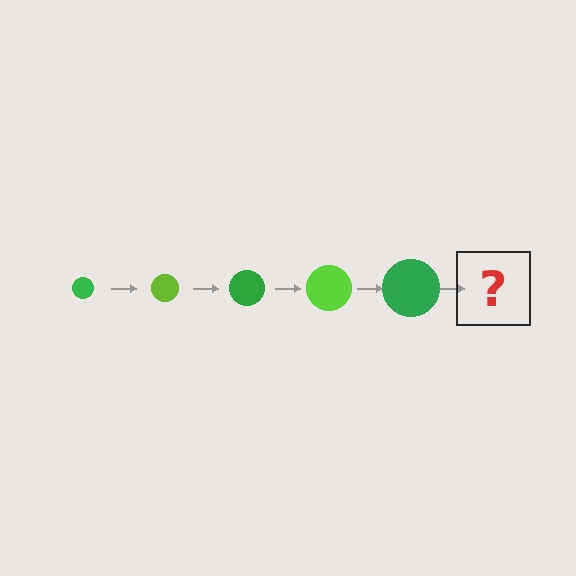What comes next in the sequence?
The next element should be a lime circle, larger than the previous one.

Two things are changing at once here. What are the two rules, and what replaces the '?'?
The two rules are that the circle grows larger each step and the color cycles through green and lime. The '?' should be a lime circle, larger than the previous one.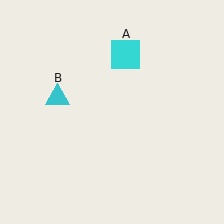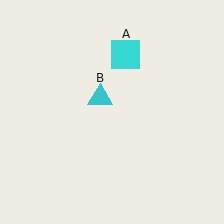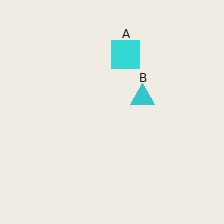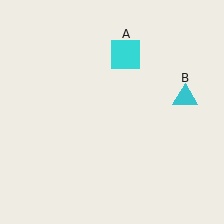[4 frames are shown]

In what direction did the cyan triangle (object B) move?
The cyan triangle (object B) moved right.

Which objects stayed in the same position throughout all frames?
Cyan square (object A) remained stationary.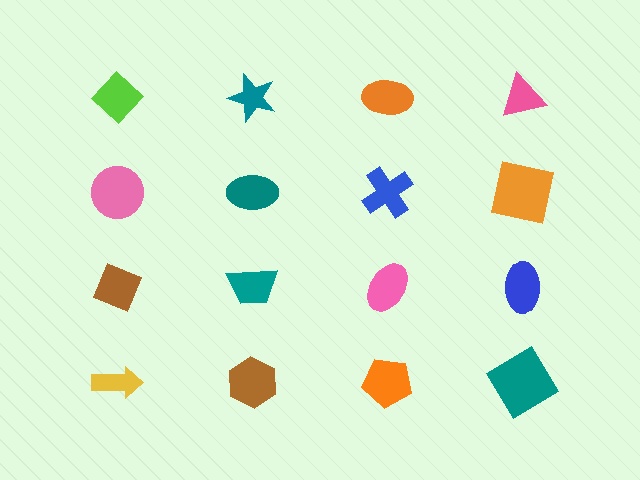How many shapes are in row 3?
4 shapes.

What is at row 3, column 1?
A brown diamond.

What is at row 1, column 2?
A teal star.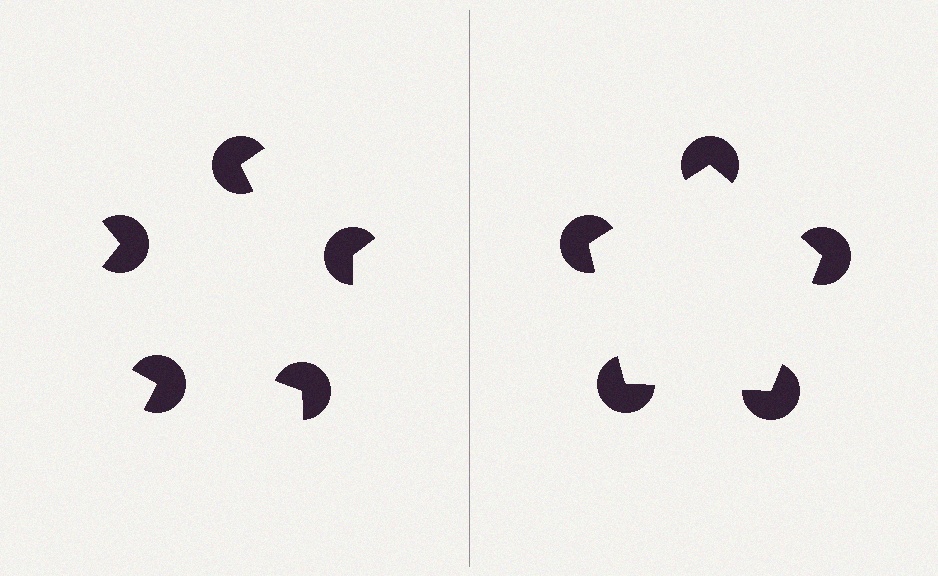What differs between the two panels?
The pac-man discs are positioned identically on both sides; only the wedge orientations differ. On the right they align to a pentagon; on the left they are misaligned.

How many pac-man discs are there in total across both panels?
10 — 5 on each side.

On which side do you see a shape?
An illusory pentagon appears on the right side. On the left side the wedge cuts are rotated, so no coherent shape forms.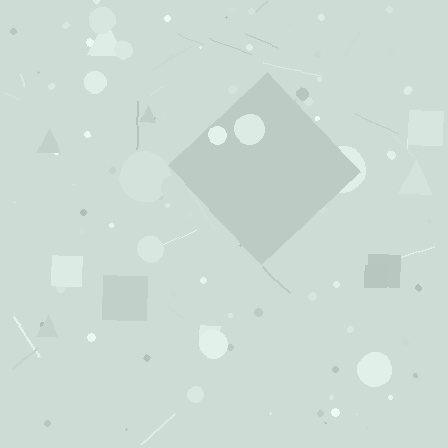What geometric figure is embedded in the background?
A diamond is embedded in the background.